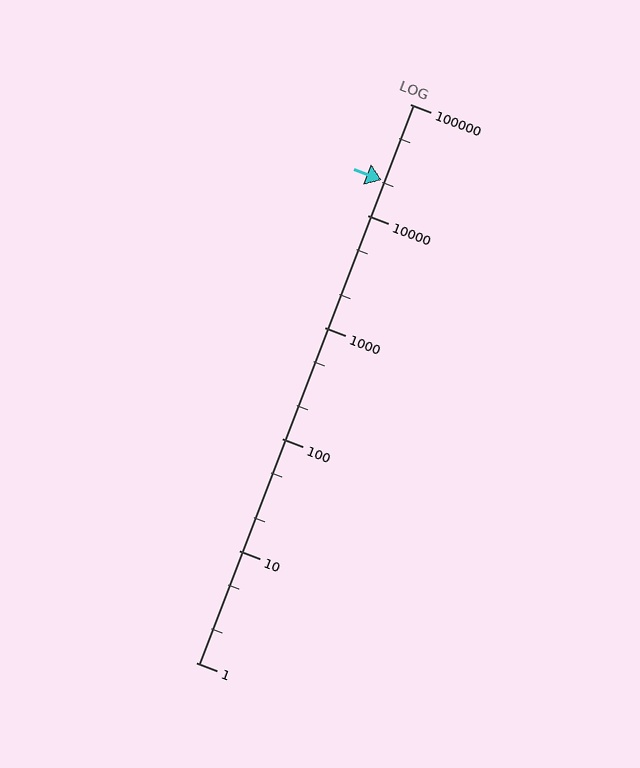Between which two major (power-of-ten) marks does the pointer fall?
The pointer is between 10000 and 100000.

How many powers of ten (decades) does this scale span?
The scale spans 5 decades, from 1 to 100000.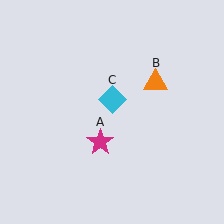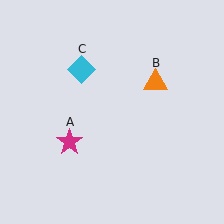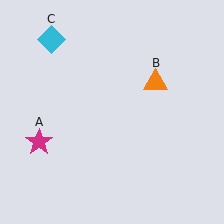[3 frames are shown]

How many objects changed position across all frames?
2 objects changed position: magenta star (object A), cyan diamond (object C).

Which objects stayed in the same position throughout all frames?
Orange triangle (object B) remained stationary.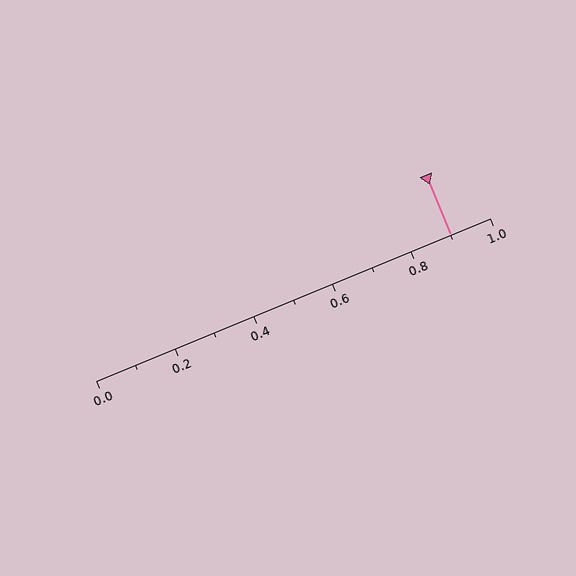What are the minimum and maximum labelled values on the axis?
The axis runs from 0.0 to 1.0.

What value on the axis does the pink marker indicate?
The marker indicates approximately 0.9.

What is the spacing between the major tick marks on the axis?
The major ticks are spaced 0.2 apart.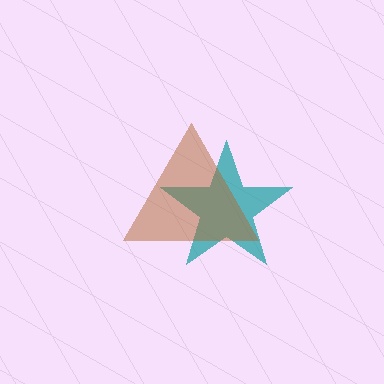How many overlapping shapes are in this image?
There are 2 overlapping shapes in the image.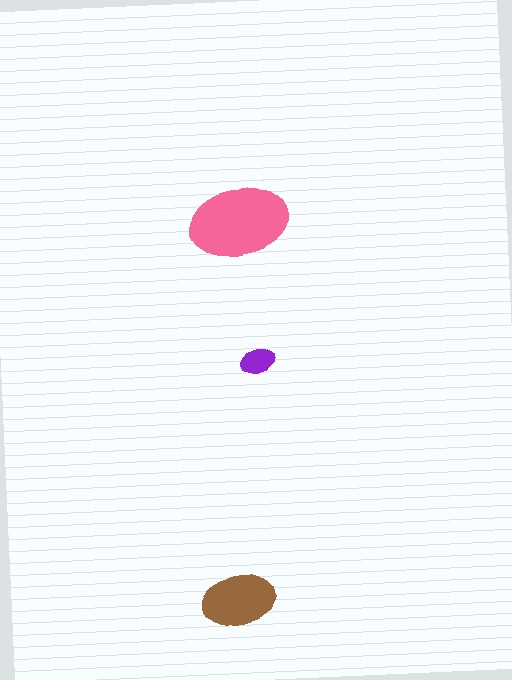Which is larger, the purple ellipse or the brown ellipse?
The brown one.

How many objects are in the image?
There are 3 objects in the image.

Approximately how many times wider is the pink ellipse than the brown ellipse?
About 1.5 times wider.